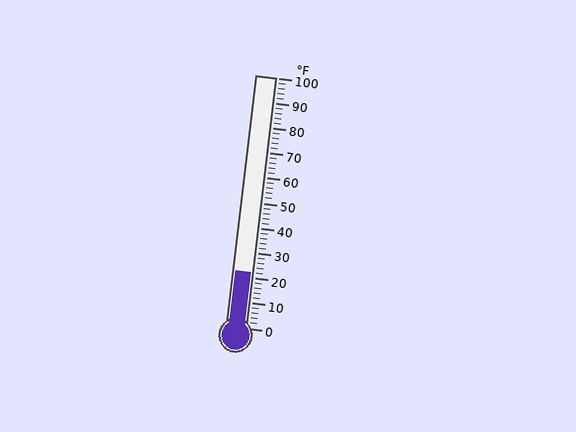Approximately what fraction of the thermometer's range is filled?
The thermometer is filled to approximately 20% of its range.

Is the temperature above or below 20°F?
The temperature is above 20°F.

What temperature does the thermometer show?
The thermometer shows approximately 22°F.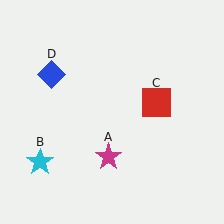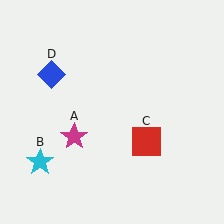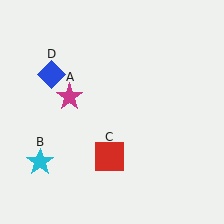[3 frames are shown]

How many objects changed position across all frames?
2 objects changed position: magenta star (object A), red square (object C).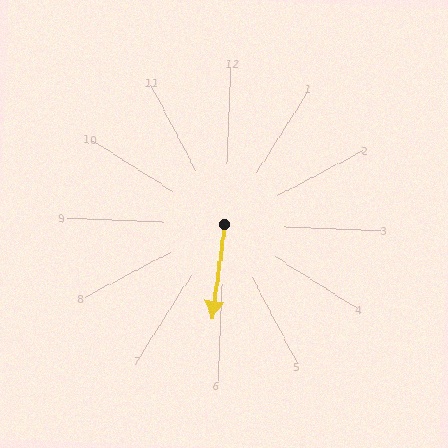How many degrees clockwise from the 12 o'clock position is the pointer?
Approximately 185 degrees.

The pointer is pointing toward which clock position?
Roughly 6 o'clock.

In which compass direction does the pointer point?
South.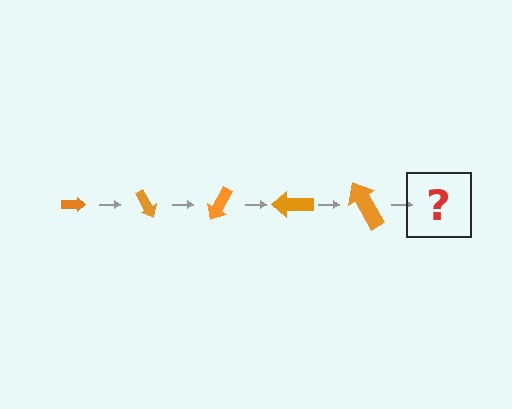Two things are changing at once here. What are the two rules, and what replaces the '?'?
The two rules are that the arrow grows larger each step and it rotates 60 degrees each step. The '?' should be an arrow, larger than the previous one and rotated 300 degrees from the start.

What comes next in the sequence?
The next element should be an arrow, larger than the previous one and rotated 300 degrees from the start.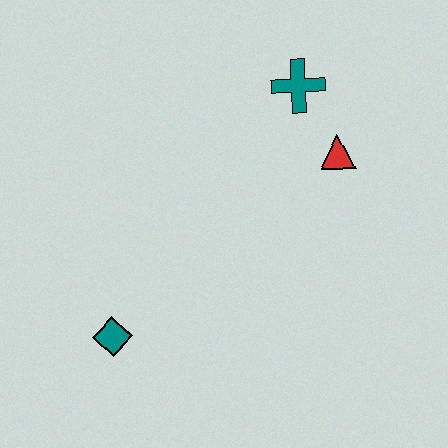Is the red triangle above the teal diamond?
Yes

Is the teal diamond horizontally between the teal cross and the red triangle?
No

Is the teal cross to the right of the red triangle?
No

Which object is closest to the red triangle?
The teal cross is closest to the red triangle.